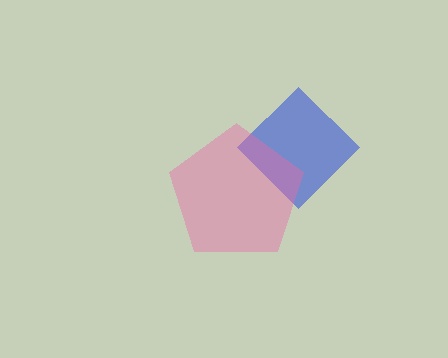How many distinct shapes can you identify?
There are 2 distinct shapes: a blue diamond, a pink pentagon.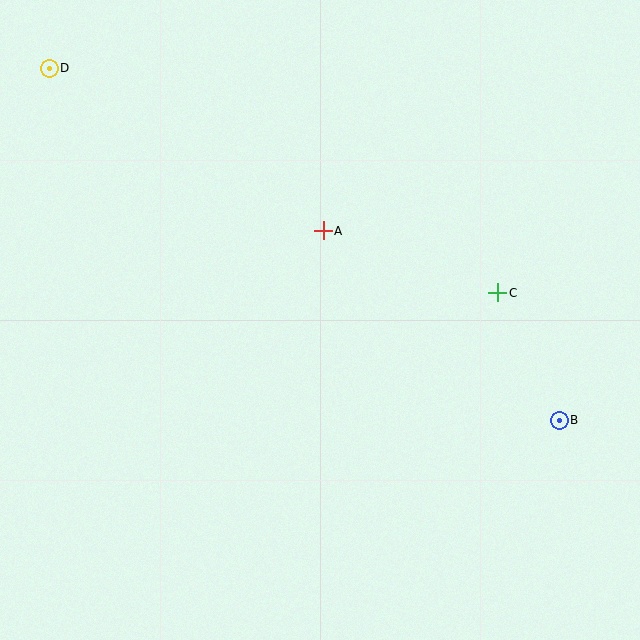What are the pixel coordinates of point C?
Point C is at (498, 293).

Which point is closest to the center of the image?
Point A at (323, 231) is closest to the center.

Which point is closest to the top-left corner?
Point D is closest to the top-left corner.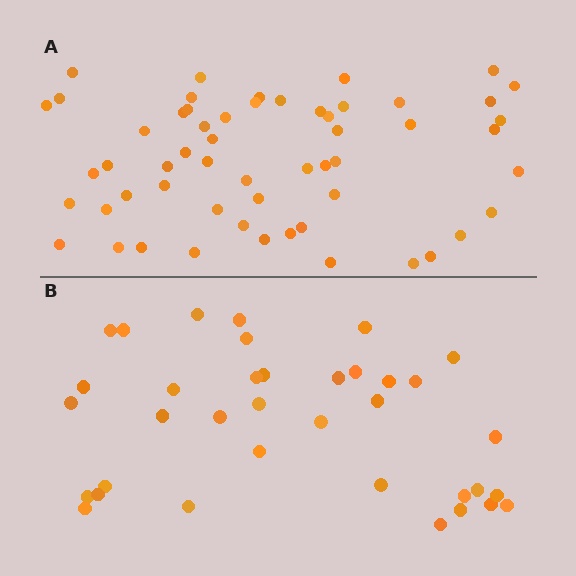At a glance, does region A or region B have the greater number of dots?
Region A (the top region) has more dots.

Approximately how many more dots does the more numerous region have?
Region A has approximately 20 more dots than region B.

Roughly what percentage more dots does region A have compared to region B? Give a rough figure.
About 55% more.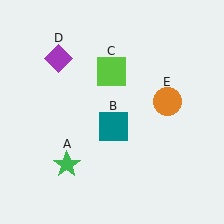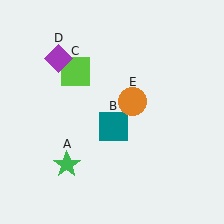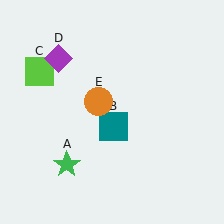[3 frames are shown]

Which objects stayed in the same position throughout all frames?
Green star (object A) and teal square (object B) and purple diamond (object D) remained stationary.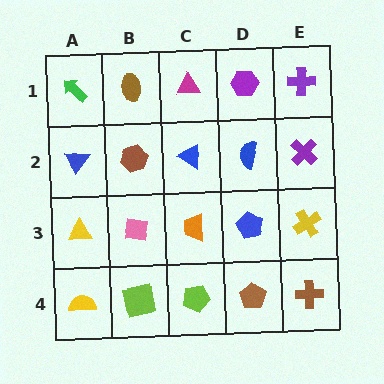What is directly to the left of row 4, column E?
A brown pentagon.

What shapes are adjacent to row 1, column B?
A brown hexagon (row 2, column B), a green arrow (row 1, column A), a magenta triangle (row 1, column C).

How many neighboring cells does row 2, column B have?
4.